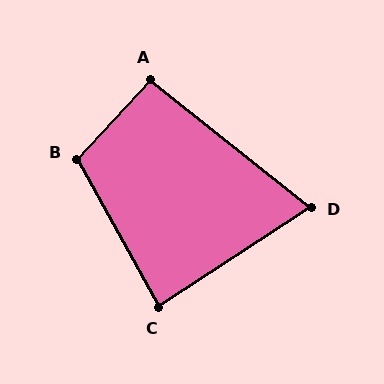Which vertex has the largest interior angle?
B, at approximately 108 degrees.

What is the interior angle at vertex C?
Approximately 86 degrees (approximately right).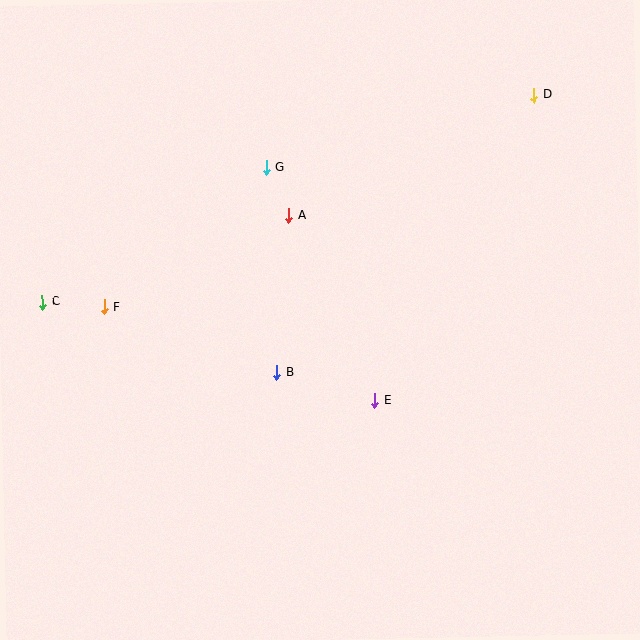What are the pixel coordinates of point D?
Point D is at (534, 95).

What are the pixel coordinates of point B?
Point B is at (277, 372).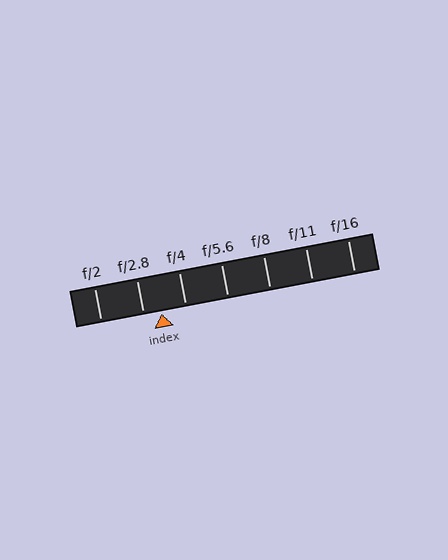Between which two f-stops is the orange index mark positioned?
The index mark is between f/2.8 and f/4.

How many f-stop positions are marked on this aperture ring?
There are 7 f-stop positions marked.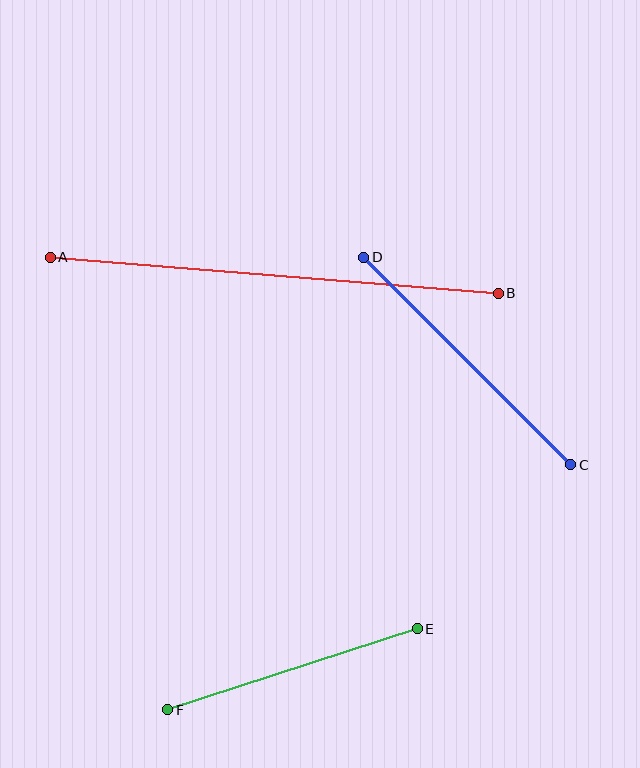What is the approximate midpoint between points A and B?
The midpoint is at approximately (274, 275) pixels.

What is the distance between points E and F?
The distance is approximately 262 pixels.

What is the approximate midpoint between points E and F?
The midpoint is at approximately (293, 669) pixels.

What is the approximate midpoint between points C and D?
The midpoint is at approximately (467, 361) pixels.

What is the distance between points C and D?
The distance is approximately 293 pixels.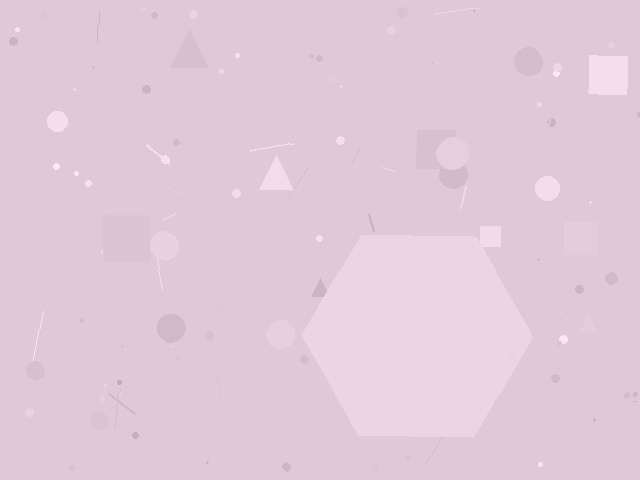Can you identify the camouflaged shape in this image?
The camouflaged shape is a hexagon.